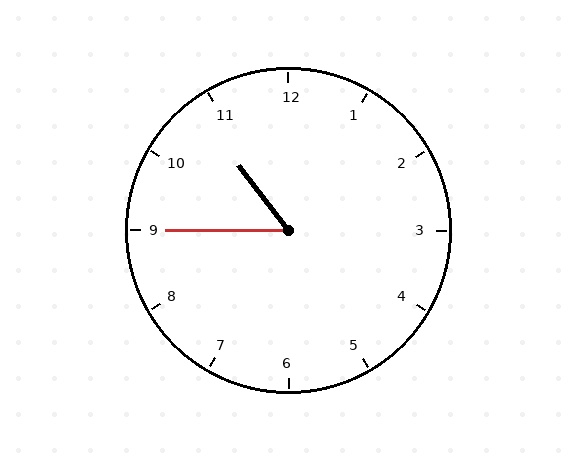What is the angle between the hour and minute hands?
Approximately 52 degrees.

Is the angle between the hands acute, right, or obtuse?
It is acute.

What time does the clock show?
10:45.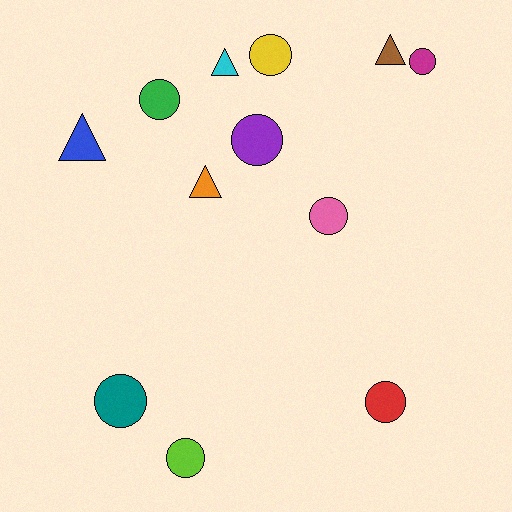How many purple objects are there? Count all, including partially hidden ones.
There is 1 purple object.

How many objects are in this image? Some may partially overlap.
There are 12 objects.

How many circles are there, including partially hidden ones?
There are 8 circles.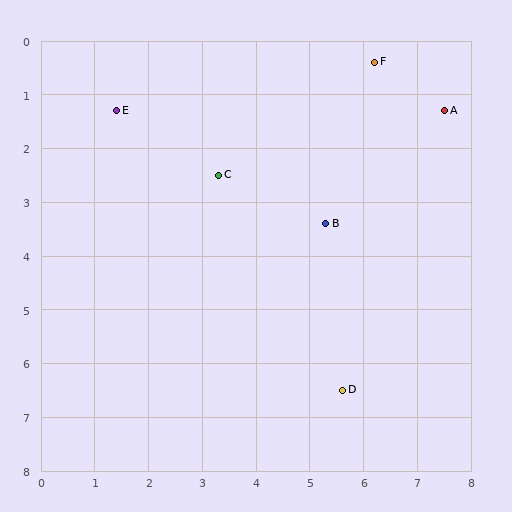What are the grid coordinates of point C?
Point C is at approximately (3.3, 2.5).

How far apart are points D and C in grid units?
Points D and C are about 4.6 grid units apart.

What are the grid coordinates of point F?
Point F is at approximately (6.2, 0.4).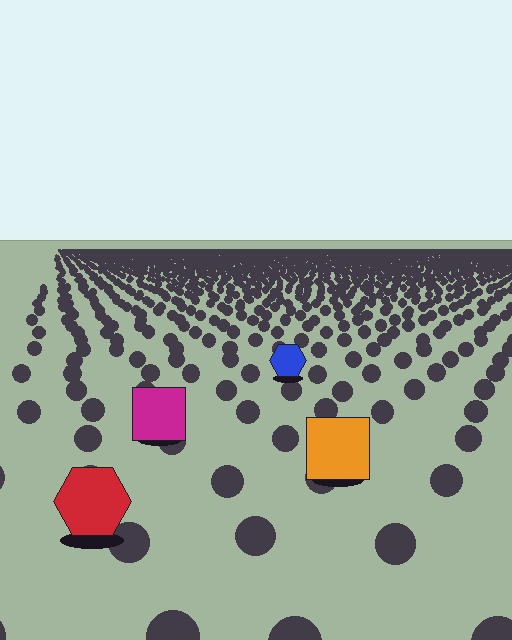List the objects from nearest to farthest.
From nearest to farthest: the red hexagon, the orange square, the magenta square, the blue hexagon.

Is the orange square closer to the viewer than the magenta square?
Yes. The orange square is closer — you can tell from the texture gradient: the ground texture is coarser near it.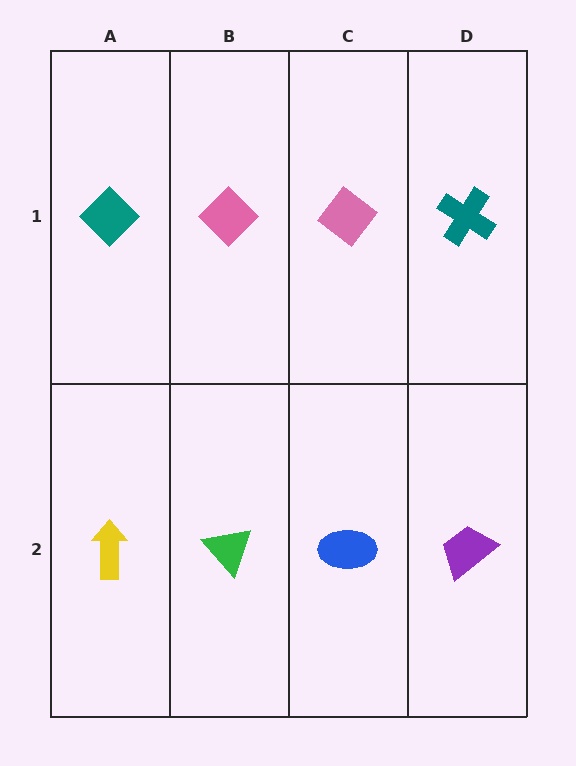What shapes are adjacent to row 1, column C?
A blue ellipse (row 2, column C), a pink diamond (row 1, column B), a teal cross (row 1, column D).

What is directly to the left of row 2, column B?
A yellow arrow.